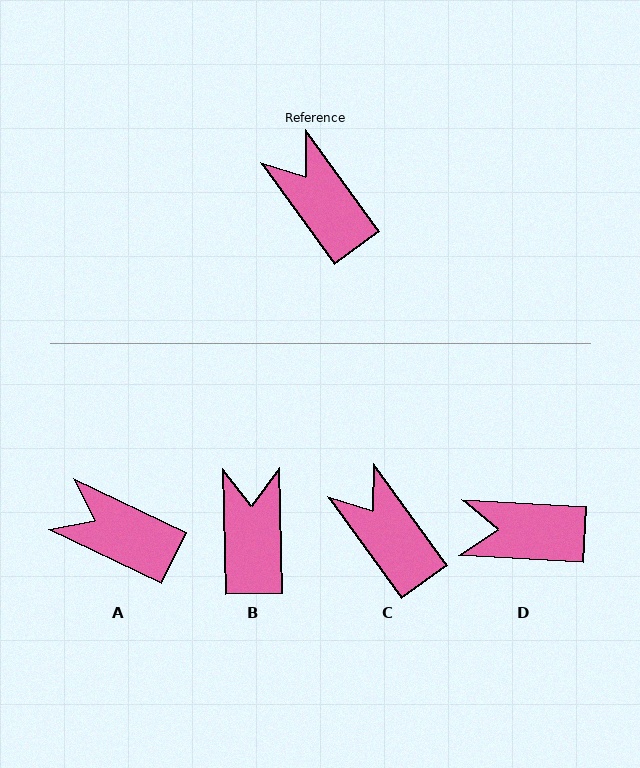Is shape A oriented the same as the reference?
No, it is off by about 28 degrees.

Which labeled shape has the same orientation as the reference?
C.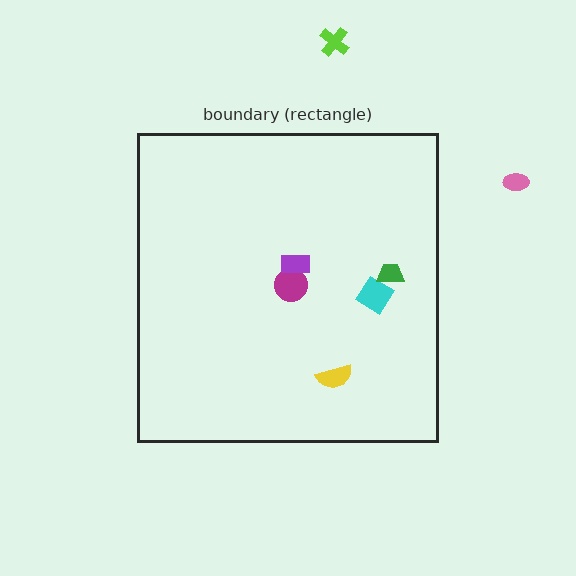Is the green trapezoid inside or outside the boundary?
Inside.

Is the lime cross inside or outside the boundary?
Outside.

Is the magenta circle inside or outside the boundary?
Inside.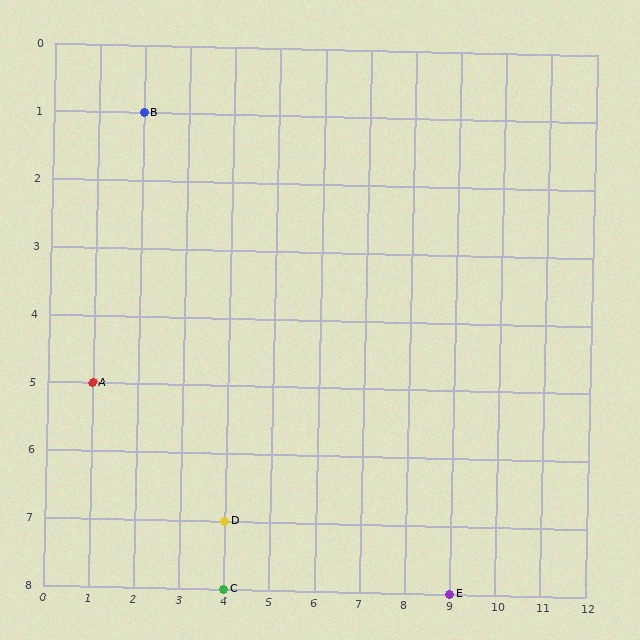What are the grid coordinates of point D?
Point D is at grid coordinates (4, 7).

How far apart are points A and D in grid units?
Points A and D are 3 columns and 2 rows apart (about 3.6 grid units diagonally).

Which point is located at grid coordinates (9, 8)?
Point E is at (9, 8).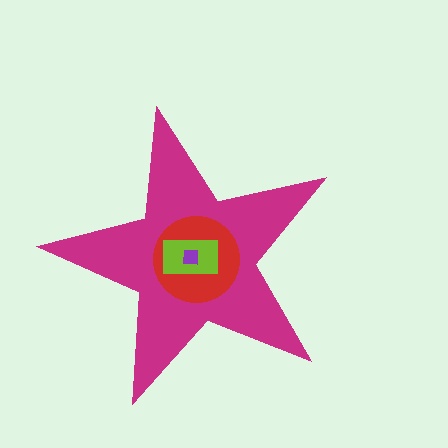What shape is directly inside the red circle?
The lime rectangle.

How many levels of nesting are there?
4.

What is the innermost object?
The purple square.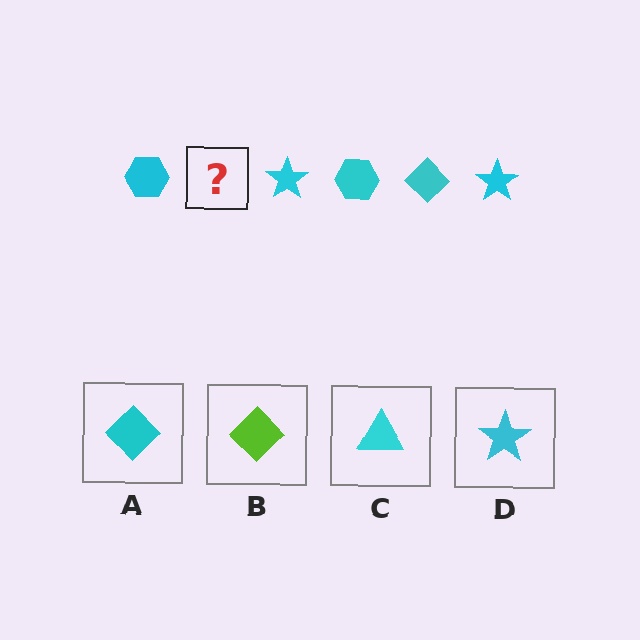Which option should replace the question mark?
Option A.